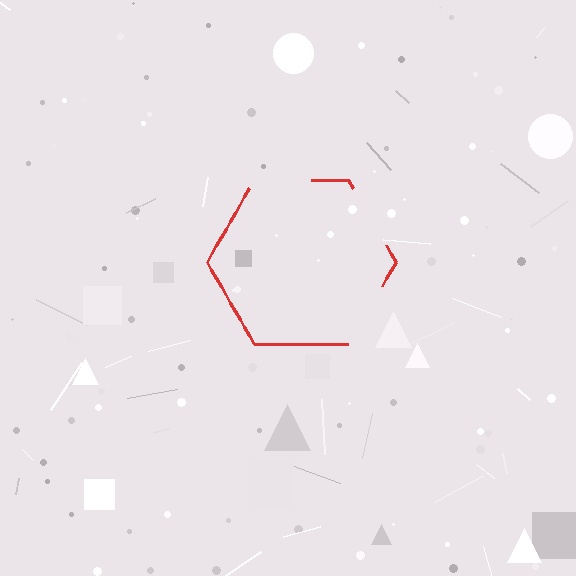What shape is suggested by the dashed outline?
The dashed outline suggests a hexagon.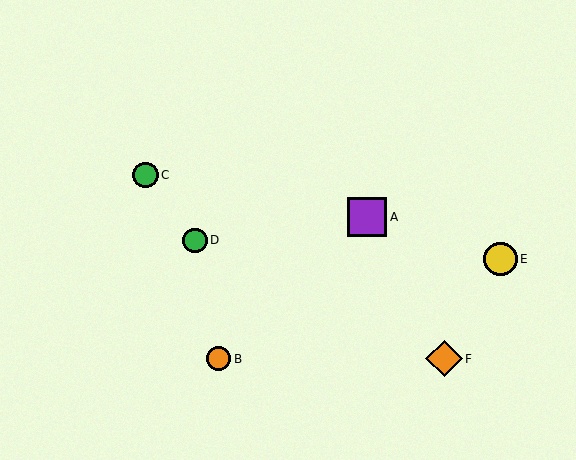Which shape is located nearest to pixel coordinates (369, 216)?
The purple square (labeled A) at (367, 217) is nearest to that location.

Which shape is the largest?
The purple square (labeled A) is the largest.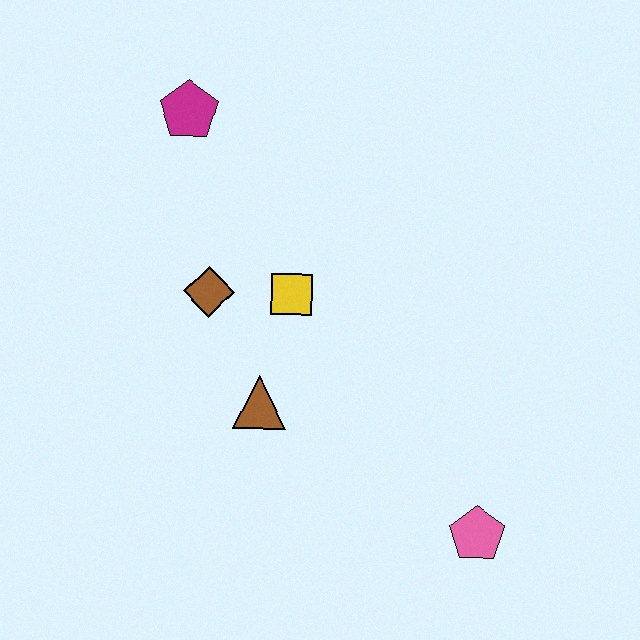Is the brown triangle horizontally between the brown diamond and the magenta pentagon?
No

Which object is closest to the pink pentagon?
The brown triangle is closest to the pink pentagon.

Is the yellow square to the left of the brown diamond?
No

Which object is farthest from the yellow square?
The pink pentagon is farthest from the yellow square.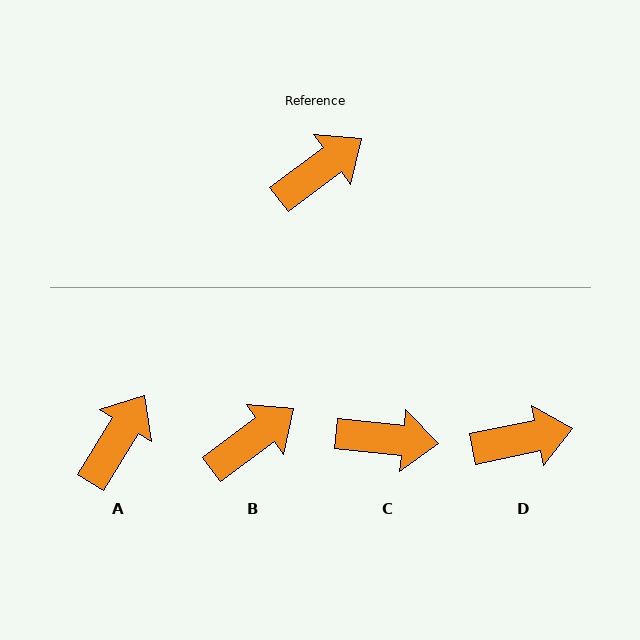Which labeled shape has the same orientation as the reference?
B.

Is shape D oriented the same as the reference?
No, it is off by about 25 degrees.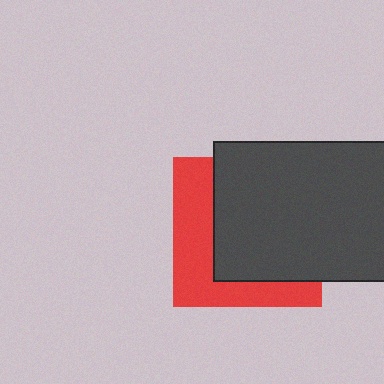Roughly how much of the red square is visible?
A small part of it is visible (roughly 40%).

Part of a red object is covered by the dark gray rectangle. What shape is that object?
It is a square.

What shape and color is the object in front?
The object in front is a dark gray rectangle.